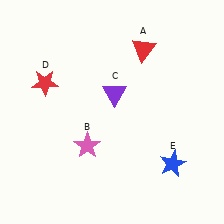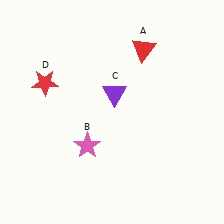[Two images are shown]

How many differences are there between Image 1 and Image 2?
There is 1 difference between the two images.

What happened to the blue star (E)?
The blue star (E) was removed in Image 2. It was in the bottom-right area of Image 1.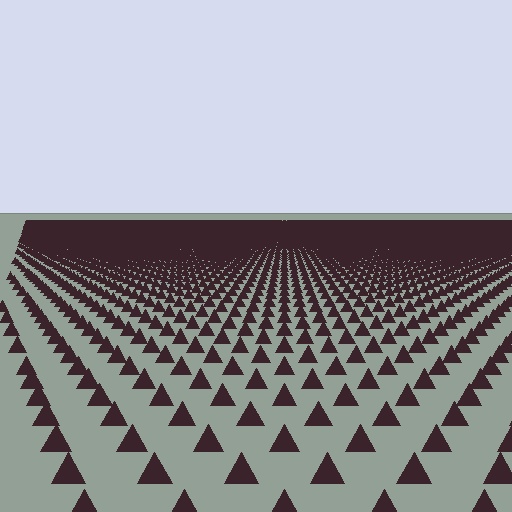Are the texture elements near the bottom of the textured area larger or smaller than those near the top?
Larger. Near the bottom, elements are closer to the viewer and appear at a bigger on-screen size.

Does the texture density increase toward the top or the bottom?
Density increases toward the top.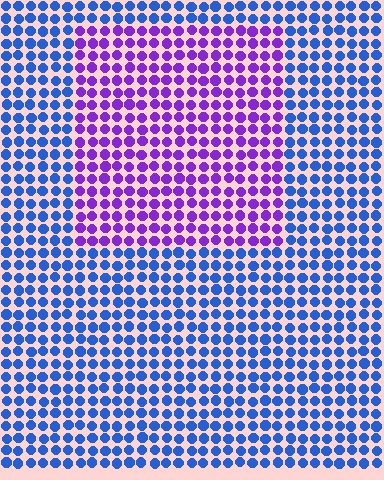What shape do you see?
I see a rectangle.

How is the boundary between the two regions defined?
The boundary is defined purely by a slight shift in hue (about 54 degrees). Spacing, size, and orientation are identical on both sides.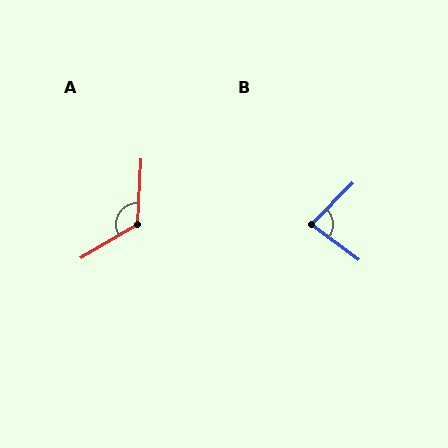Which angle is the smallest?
B, at approximately 82 degrees.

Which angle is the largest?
A, at approximately 124 degrees.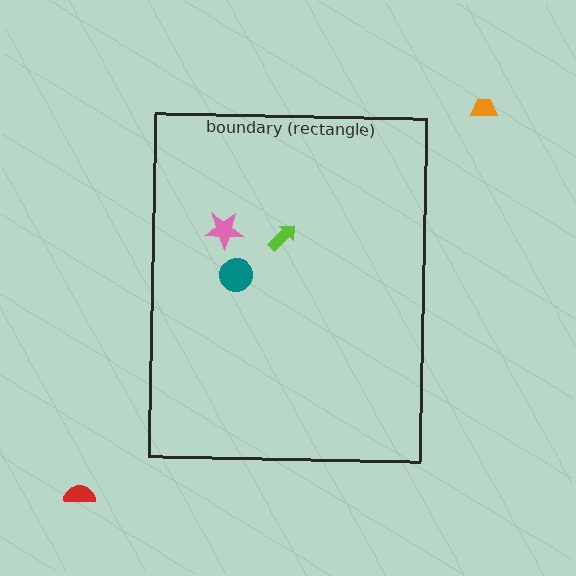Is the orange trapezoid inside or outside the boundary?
Outside.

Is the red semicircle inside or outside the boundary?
Outside.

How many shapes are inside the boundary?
3 inside, 2 outside.